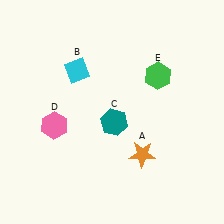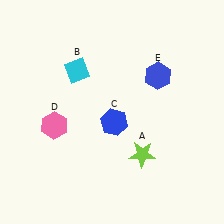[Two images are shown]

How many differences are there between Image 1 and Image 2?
There are 3 differences between the two images.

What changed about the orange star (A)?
In Image 1, A is orange. In Image 2, it changed to lime.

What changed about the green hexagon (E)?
In Image 1, E is green. In Image 2, it changed to blue.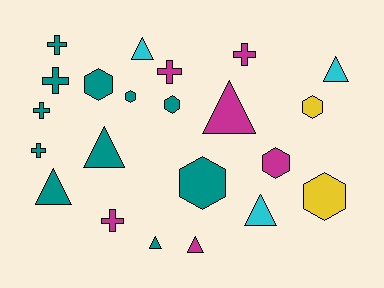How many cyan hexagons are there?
There are no cyan hexagons.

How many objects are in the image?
There are 22 objects.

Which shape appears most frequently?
Triangle, with 8 objects.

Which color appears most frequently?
Teal, with 11 objects.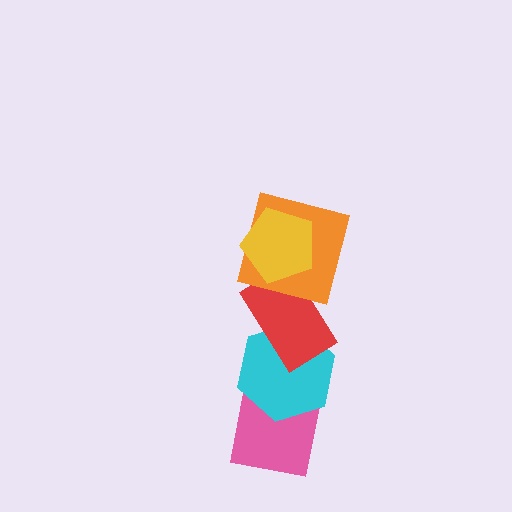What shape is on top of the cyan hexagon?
The red rectangle is on top of the cyan hexagon.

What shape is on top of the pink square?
The cyan hexagon is on top of the pink square.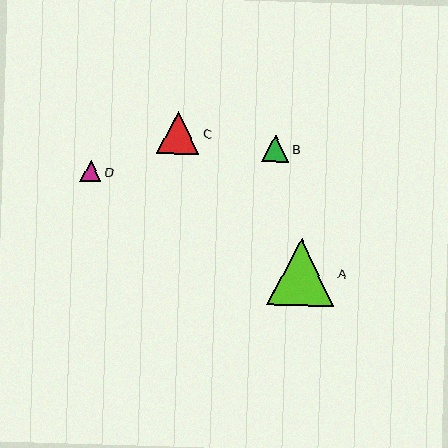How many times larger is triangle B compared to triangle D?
Triangle B is approximately 1.2 times the size of triangle D.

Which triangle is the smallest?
Triangle D is the smallest with a size of approximately 22 pixels.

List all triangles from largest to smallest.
From largest to smallest: A, C, B, D.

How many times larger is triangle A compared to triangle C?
Triangle A is approximately 1.6 times the size of triangle C.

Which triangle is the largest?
Triangle A is the largest with a size of approximately 67 pixels.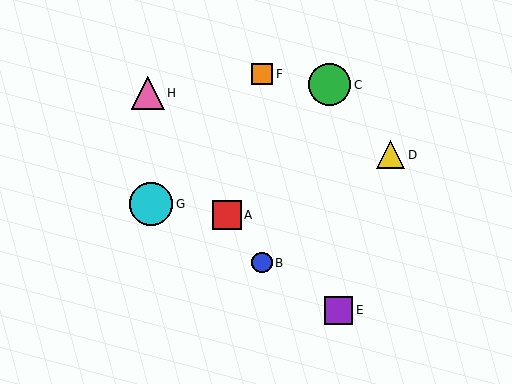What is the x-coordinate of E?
Object E is at x≈339.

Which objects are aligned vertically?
Objects B, F are aligned vertically.